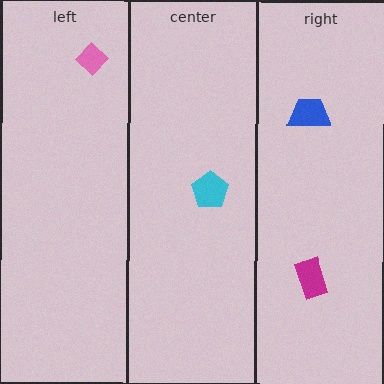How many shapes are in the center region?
1.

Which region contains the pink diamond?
The left region.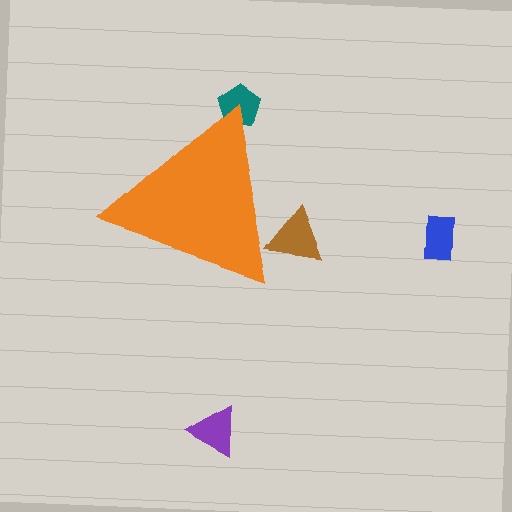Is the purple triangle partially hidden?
No, the purple triangle is fully visible.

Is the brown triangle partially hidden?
Yes, the brown triangle is partially hidden behind the orange triangle.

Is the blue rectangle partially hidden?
No, the blue rectangle is fully visible.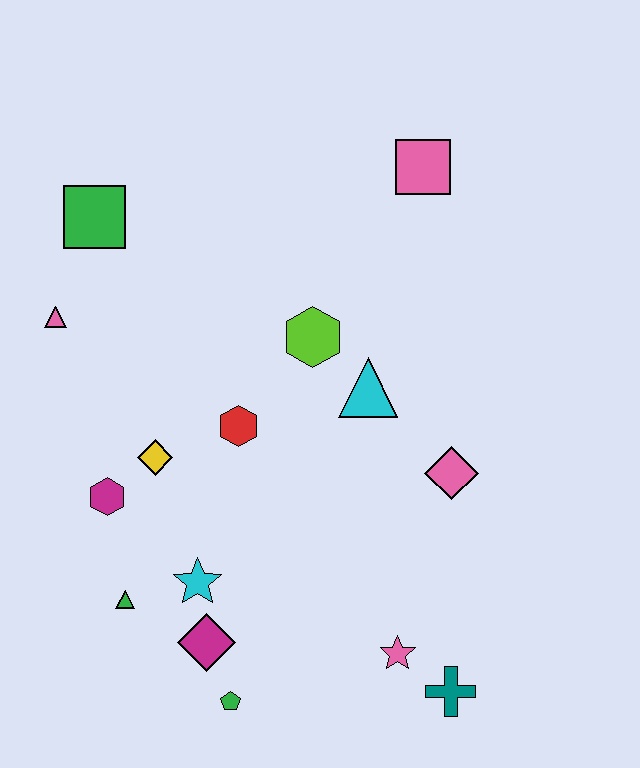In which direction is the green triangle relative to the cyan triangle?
The green triangle is to the left of the cyan triangle.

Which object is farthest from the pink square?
The green pentagon is farthest from the pink square.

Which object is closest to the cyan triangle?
The lime hexagon is closest to the cyan triangle.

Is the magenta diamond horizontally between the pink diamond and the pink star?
No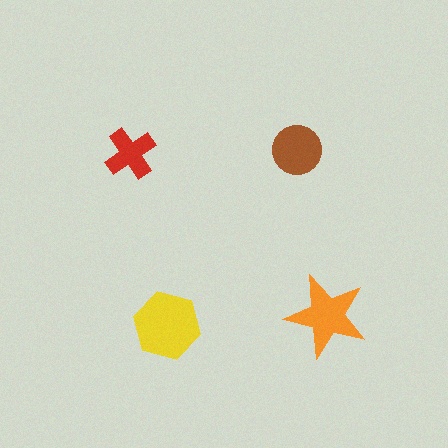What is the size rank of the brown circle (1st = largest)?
3rd.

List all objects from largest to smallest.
The yellow hexagon, the orange star, the brown circle, the red cross.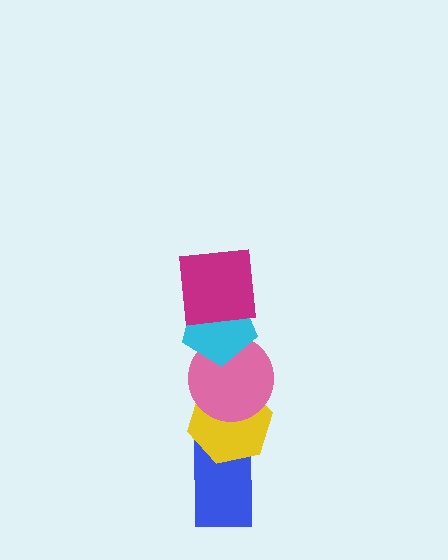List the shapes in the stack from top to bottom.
From top to bottom: the magenta square, the cyan pentagon, the pink circle, the yellow hexagon, the blue rectangle.